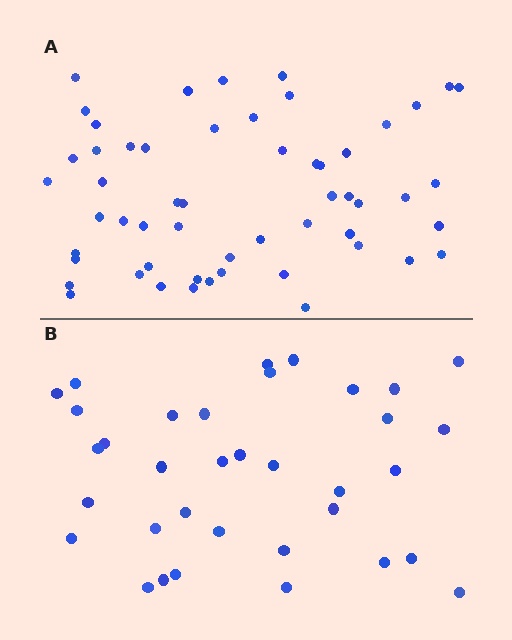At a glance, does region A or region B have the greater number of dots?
Region A (the top region) has more dots.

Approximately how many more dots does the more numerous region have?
Region A has approximately 20 more dots than region B.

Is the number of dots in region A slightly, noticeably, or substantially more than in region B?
Region A has substantially more. The ratio is roughly 1.6 to 1.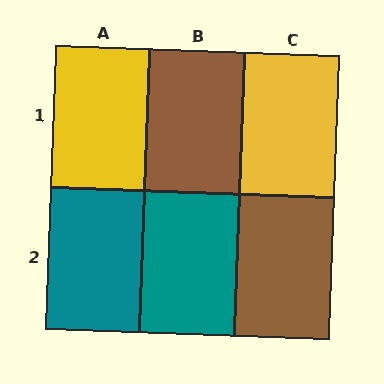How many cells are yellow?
2 cells are yellow.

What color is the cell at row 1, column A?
Yellow.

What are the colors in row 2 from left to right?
Teal, teal, brown.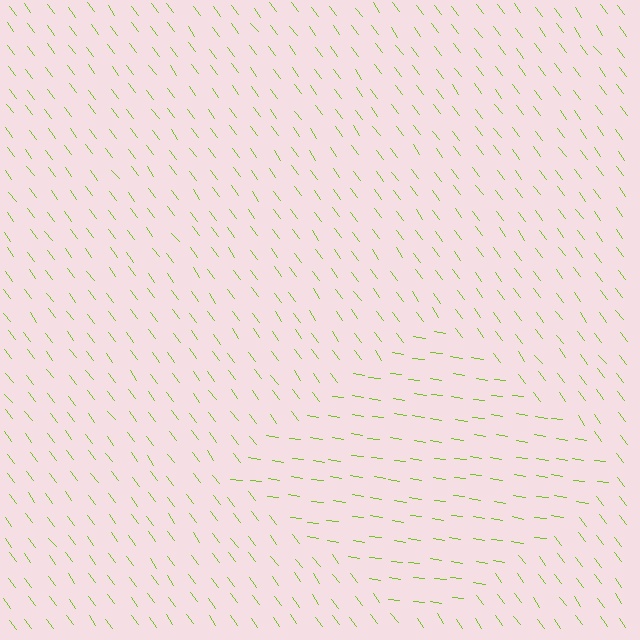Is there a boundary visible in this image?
Yes, there is a texture boundary formed by a change in line orientation.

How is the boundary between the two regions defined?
The boundary is defined purely by a change in line orientation (approximately 45 degrees difference). All lines are the same color and thickness.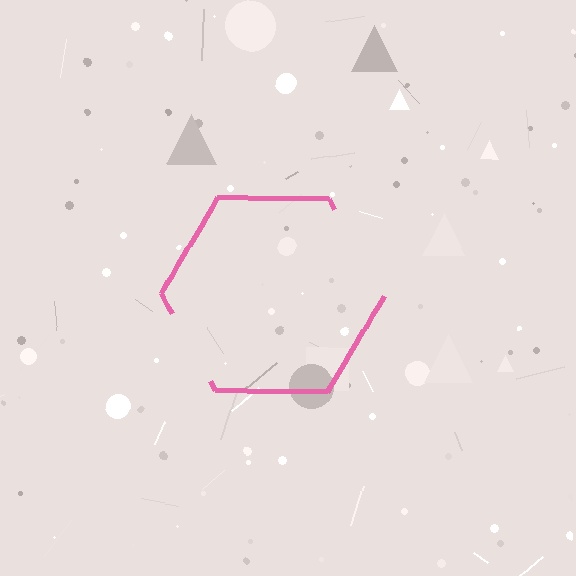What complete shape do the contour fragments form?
The contour fragments form a hexagon.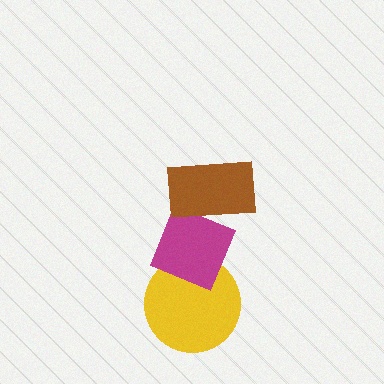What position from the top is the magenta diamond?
The magenta diamond is 2nd from the top.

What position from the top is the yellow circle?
The yellow circle is 3rd from the top.